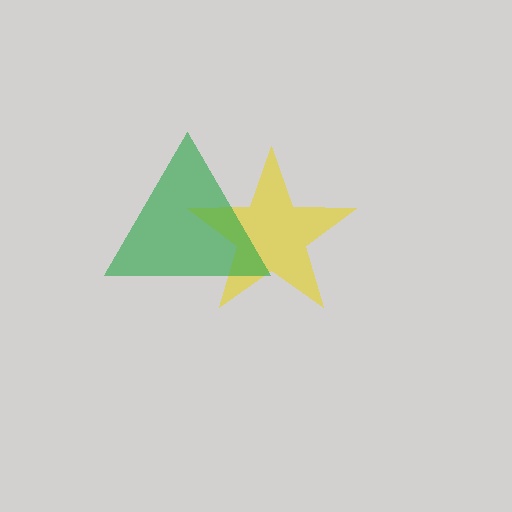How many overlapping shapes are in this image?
There are 2 overlapping shapes in the image.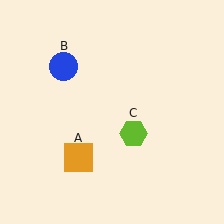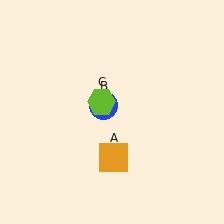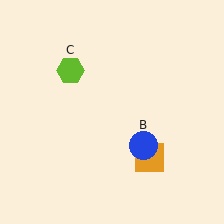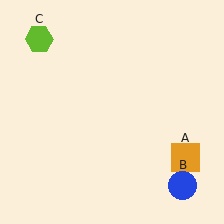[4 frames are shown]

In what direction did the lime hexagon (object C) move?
The lime hexagon (object C) moved up and to the left.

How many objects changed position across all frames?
3 objects changed position: orange square (object A), blue circle (object B), lime hexagon (object C).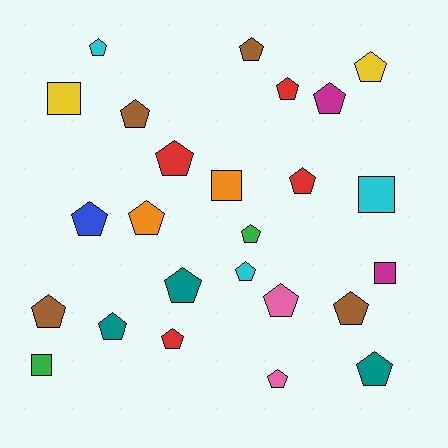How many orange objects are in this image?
There are 2 orange objects.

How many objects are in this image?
There are 25 objects.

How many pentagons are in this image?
There are 20 pentagons.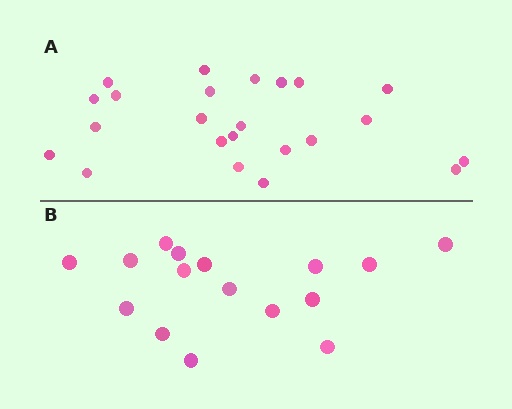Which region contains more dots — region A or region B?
Region A (the top region) has more dots.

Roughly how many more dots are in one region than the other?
Region A has roughly 8 or so more dots than region B.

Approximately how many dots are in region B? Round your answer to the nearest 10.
About 20 dots. (The exact count is 16, which rounds to 20.)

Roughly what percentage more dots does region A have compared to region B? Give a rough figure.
About 45% more.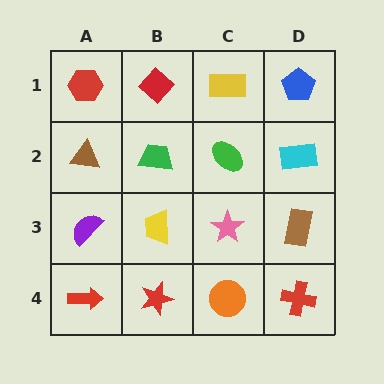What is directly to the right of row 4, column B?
An orange circle.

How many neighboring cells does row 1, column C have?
3.